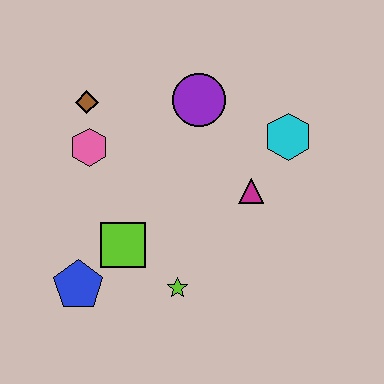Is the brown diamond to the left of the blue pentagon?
No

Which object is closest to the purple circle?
The cyan hexagon is closest to the purple circle.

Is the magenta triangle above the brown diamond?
No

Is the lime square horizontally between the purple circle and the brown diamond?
Yes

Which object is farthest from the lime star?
The brown diamond is farthest from the lime star.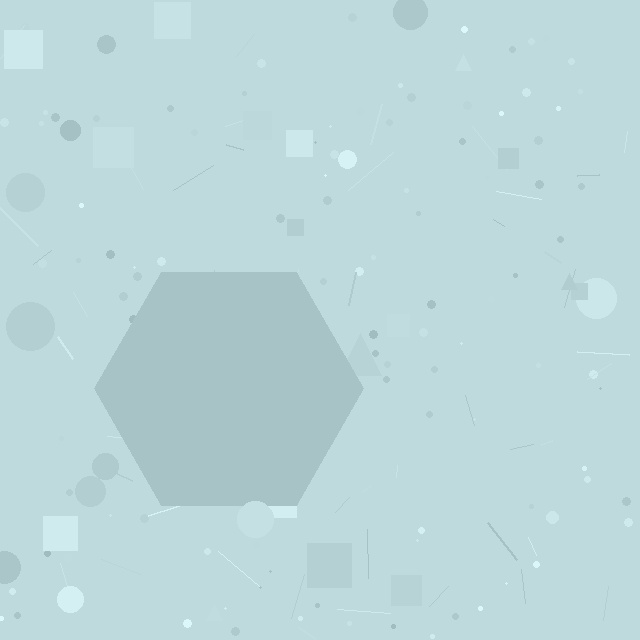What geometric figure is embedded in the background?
A hexagon is embedded in the background.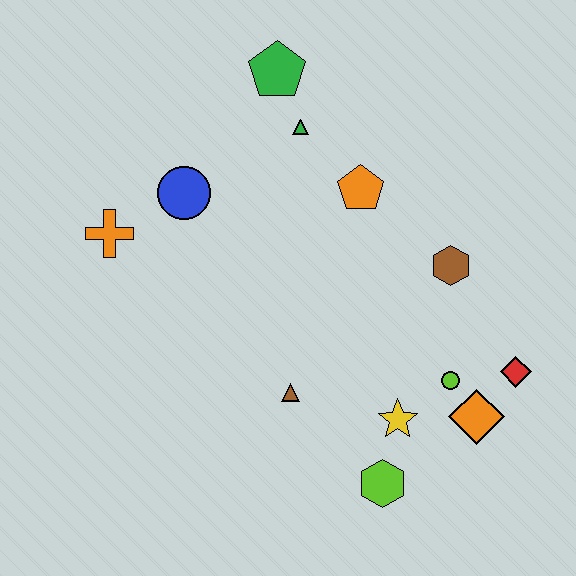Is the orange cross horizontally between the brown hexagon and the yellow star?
No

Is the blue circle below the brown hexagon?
No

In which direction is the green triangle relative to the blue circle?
The green triangle is to the right of the blue circle.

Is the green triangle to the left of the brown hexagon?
Yes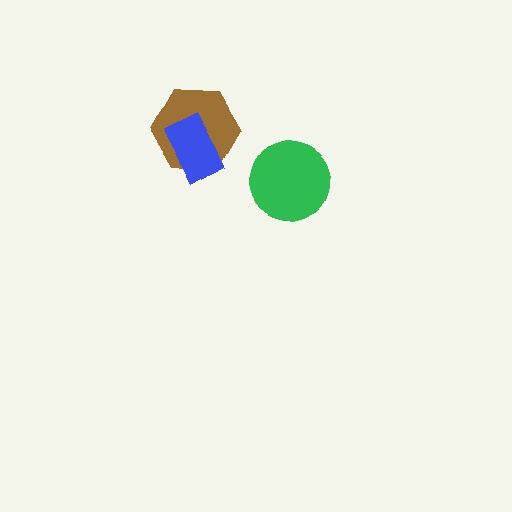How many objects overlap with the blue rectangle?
1 object overlaps with the blue rectangle.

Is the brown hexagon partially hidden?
Yes, it is partially covered by another shape.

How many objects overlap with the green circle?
0 objects overlap with the green circle.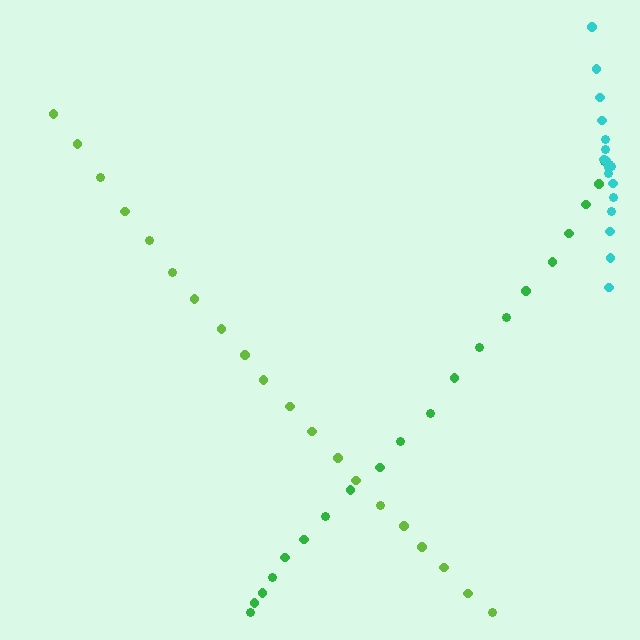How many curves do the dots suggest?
There are 3 distinct paths.